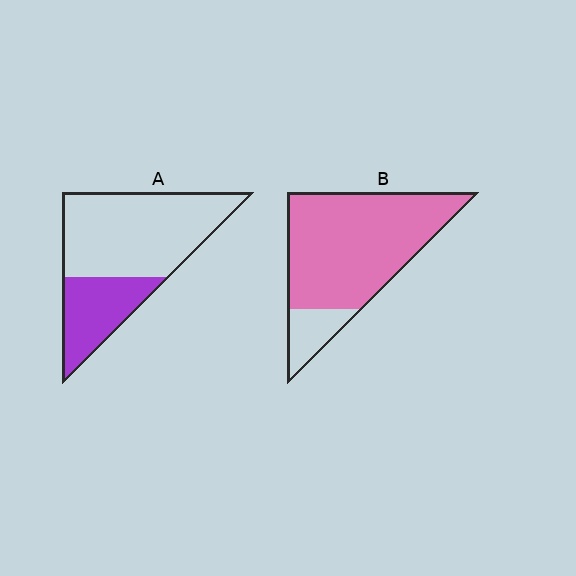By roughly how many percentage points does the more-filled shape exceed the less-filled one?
By roughly 55 percentage points (B over A).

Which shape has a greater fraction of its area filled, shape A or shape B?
Shape B.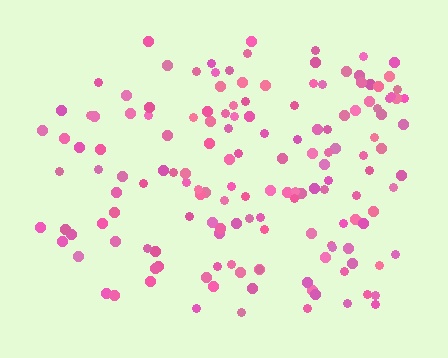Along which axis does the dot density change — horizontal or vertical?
Horizontal.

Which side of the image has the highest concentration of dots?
The right.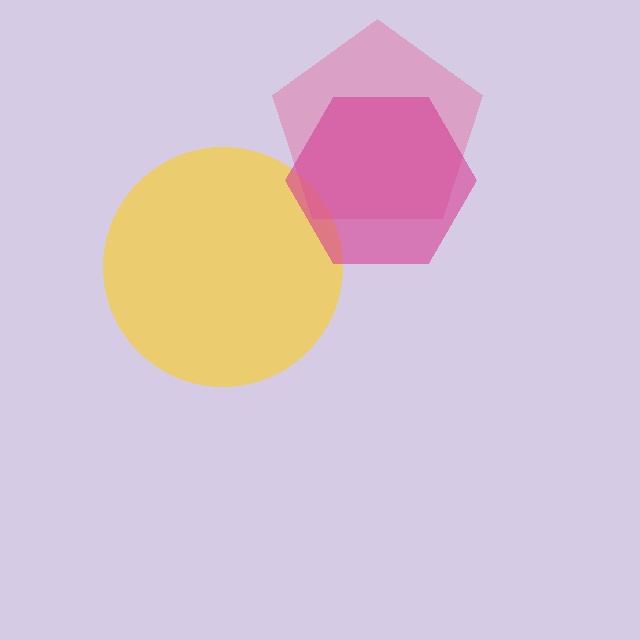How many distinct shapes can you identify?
There are 3 distinct shapes: a yellow circle, a pink pentagon, a magenta hexagon.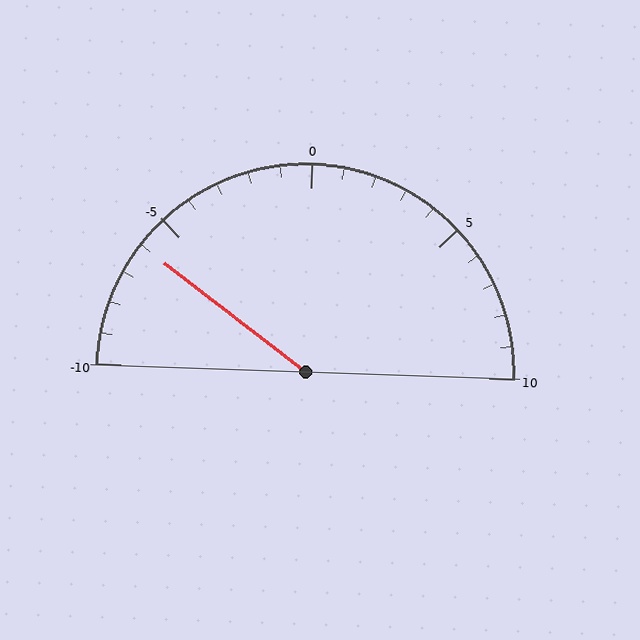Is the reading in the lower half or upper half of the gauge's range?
The reading is in the lower half of the range (-10 to 10).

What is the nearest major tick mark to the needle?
The nearest major tick mark is -5.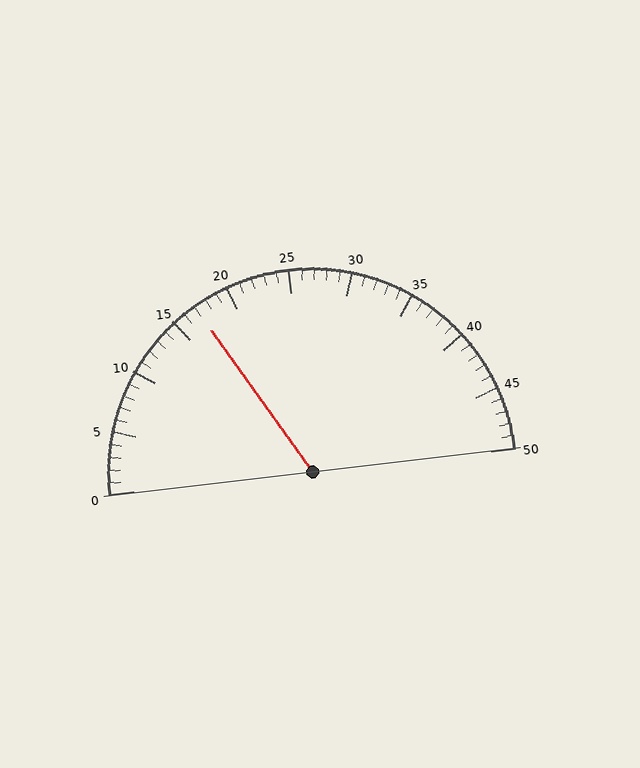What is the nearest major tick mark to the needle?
The nearest major tick mark is 15.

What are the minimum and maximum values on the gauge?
The gauge ranges from 0 to 50.